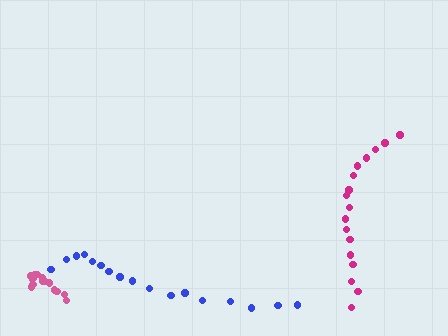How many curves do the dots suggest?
There are 3 distinct paths.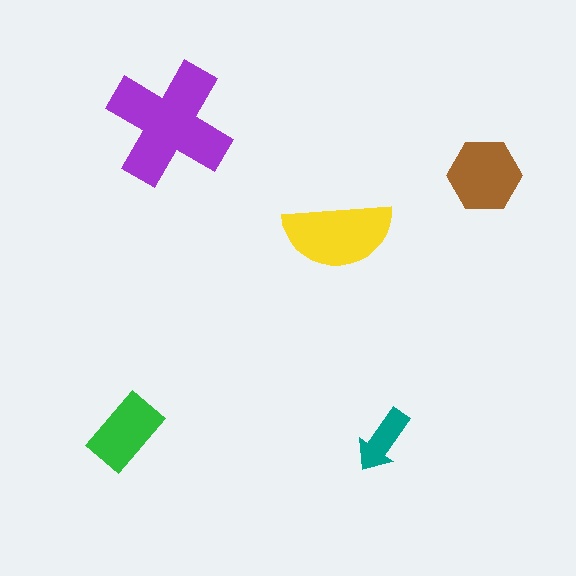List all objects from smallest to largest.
The teal arrow, the green rectangle, the brown hexagon, the yellow semicircle, the purple cross.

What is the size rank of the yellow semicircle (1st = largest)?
2nd.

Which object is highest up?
The purple cross is topmost.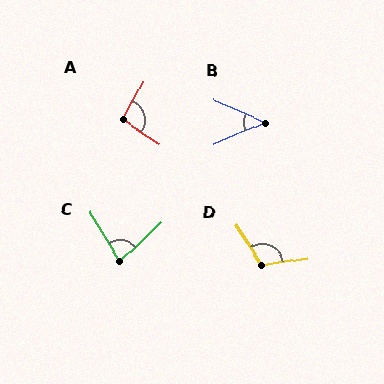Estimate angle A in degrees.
Approximately 97 degrees.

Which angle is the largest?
D, at approximately 114 degrees.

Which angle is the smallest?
B, at approximately 47 degrees.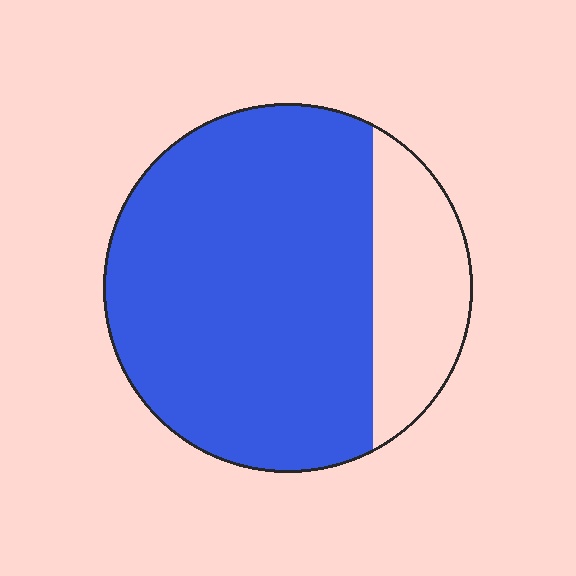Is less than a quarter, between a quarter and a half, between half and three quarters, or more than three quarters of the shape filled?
More than three quarters.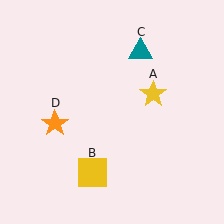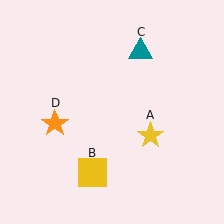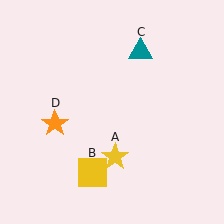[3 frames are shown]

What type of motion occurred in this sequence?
The yellow star (object A) rotated clockwise around the center of the scene.